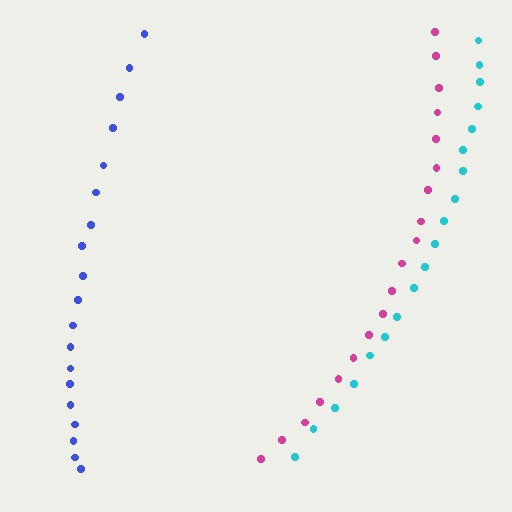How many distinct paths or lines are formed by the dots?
There are 3 distinct paths.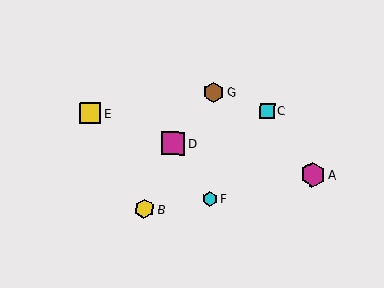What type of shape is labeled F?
Shape F is a cyan hexagon.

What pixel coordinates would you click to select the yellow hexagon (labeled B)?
Click at (144, 209) to select the yellow hexagon B.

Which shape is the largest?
The magenta hexagon (labeled A) is the largest.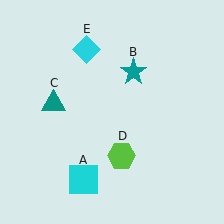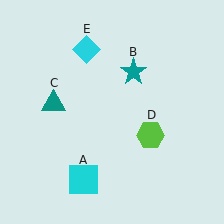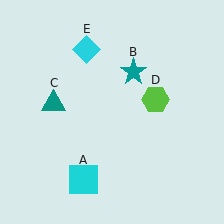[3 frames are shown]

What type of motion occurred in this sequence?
The lime hexagon (object D) rotated counterclockwise around the center of the scene.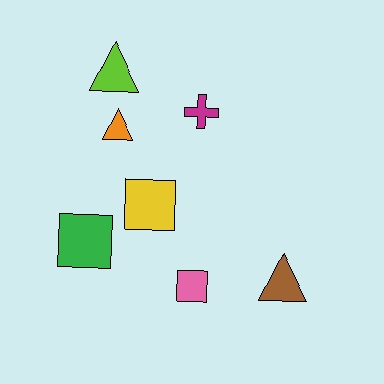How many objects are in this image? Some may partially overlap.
There are 7 objects.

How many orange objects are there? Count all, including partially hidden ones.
There is 1 orange object.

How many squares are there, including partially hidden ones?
There are 3 squares.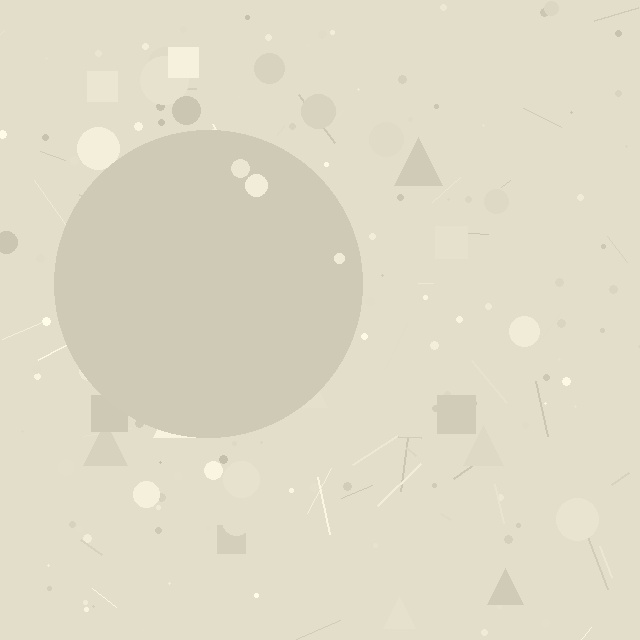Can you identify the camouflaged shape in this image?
The camouflaged shape is a circle.